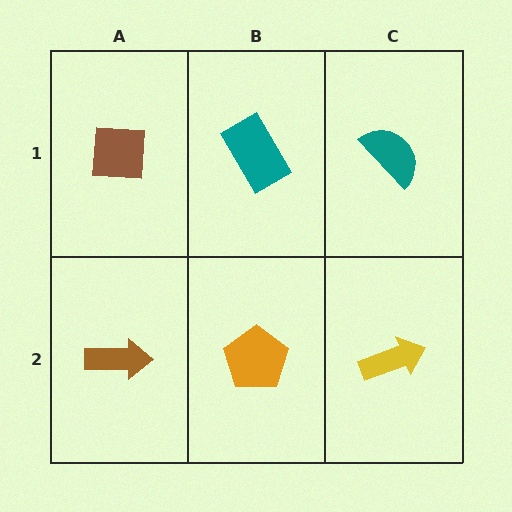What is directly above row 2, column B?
A teal rectangle.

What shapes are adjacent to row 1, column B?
An orange pentagon (row 2, column B), a brown square (row 1, column A), a teal semicircle (row 1, column C).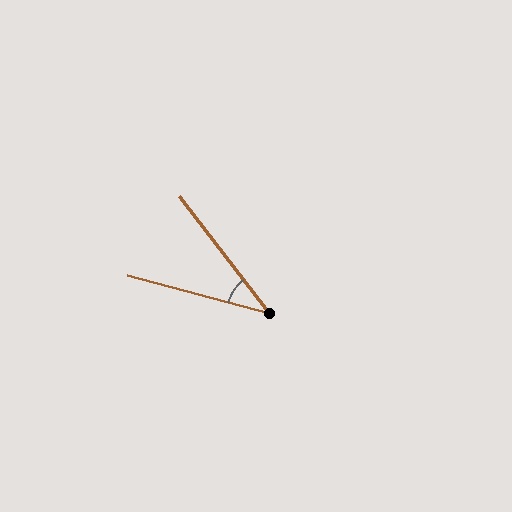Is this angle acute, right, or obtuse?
It is acute.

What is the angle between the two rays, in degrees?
Approximately 38 degrees.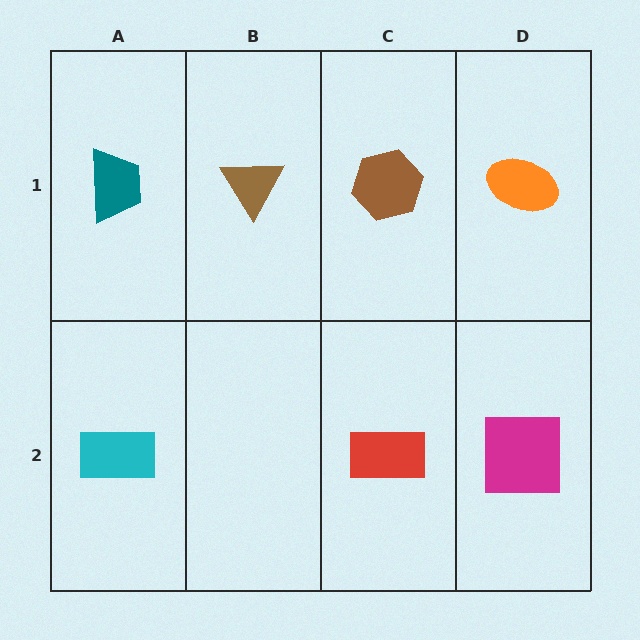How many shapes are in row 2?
3 shapes.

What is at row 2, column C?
A red rectangle.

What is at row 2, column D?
A magenta square.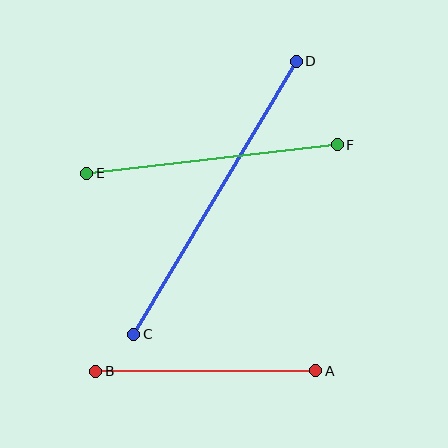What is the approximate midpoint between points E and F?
The midpoint is at approximately (212, 159) pixels.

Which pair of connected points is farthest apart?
Points C and D are farthest apart.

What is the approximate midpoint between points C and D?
The midpoint is at approximately (215, 198) pixels.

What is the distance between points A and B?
The distance is approximately 220 pixels.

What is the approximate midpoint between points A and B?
The midpoint is at approximately (206, 371) pixels.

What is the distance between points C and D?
The distance is approximately 318 pixels.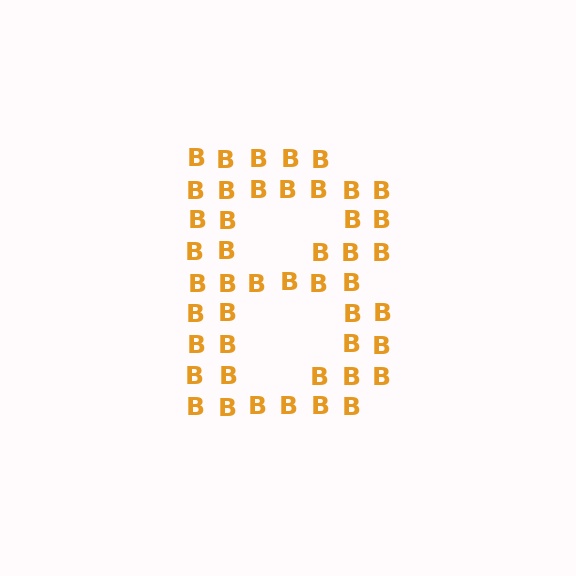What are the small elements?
The small elements are letter B's.